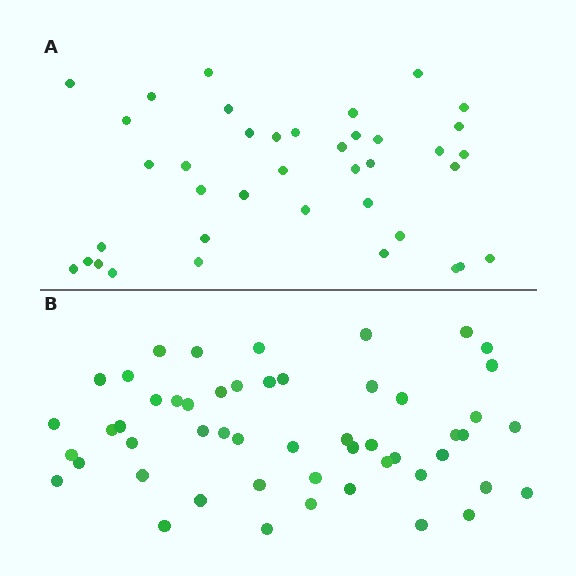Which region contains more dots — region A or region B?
Region B (the bottom region) has more dots.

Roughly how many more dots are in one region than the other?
Region B has approximately 15 more dots than region A.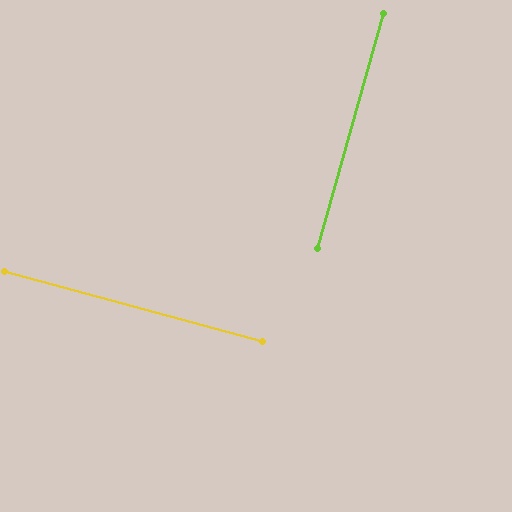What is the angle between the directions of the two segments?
Approximately 90 degrees.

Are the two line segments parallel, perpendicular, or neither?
Perpendicular — they meet at approximately 90°.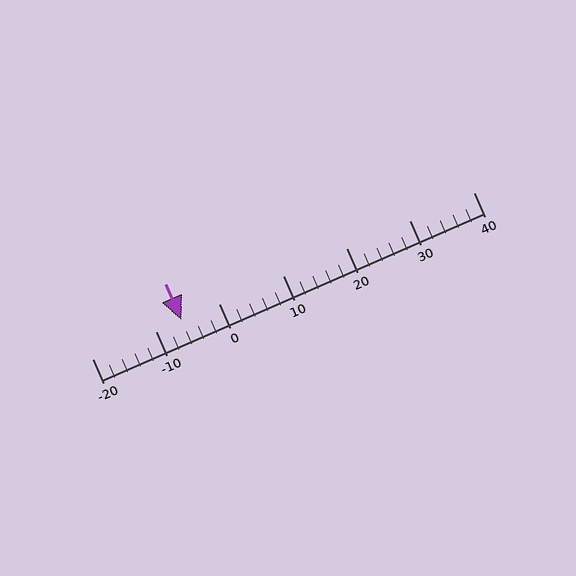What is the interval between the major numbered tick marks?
The major tick marks are spaced 10 units apart.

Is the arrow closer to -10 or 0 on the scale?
The arrow is closer to -10.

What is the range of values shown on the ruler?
The ruler shows values from -20 to 40.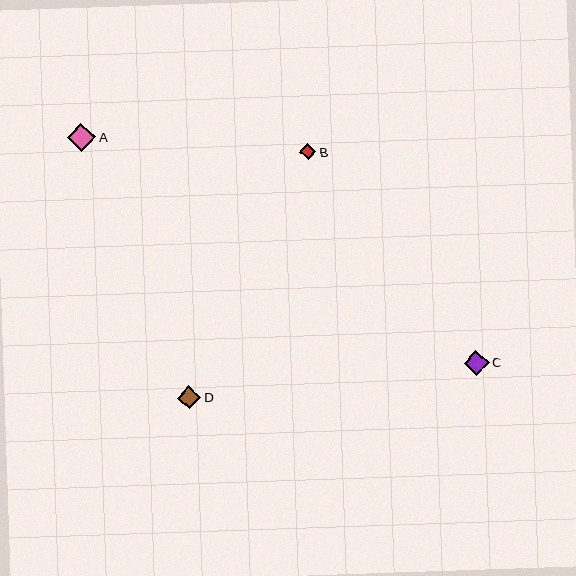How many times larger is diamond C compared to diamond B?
Diamond C is approximately 1.6 times the size of diamond B.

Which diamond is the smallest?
Diamond B is the smallest with a size of approximately 16 pixels.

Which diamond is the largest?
Diamond A is the largest with a size of approximately 28 pixels.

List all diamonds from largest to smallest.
From largest to smallest: A, C, D, B.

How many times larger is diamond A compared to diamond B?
Diamond A is approximately 1.7 times the size of diamond B.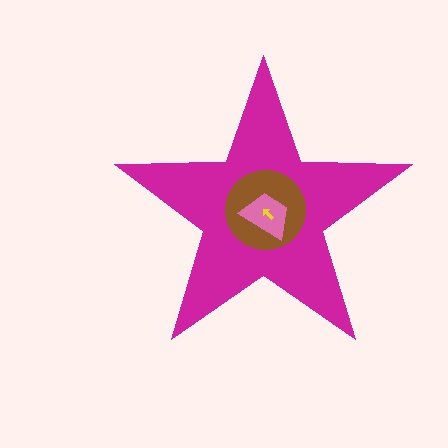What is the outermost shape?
The magenta star.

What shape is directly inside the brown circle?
The pink trapezoid.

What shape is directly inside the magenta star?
The brown circle.